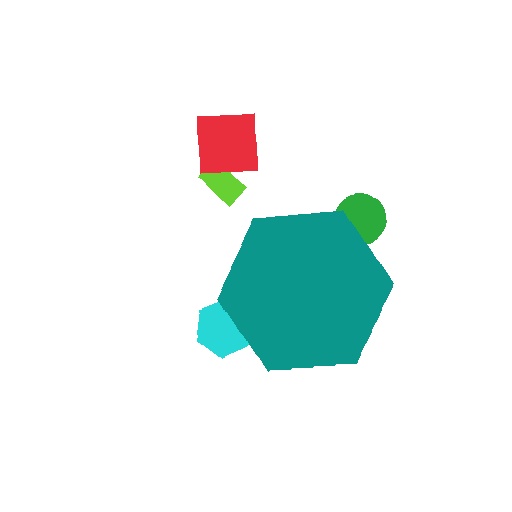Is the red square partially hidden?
No, the red square is fully visible.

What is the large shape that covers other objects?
A teal hexagon.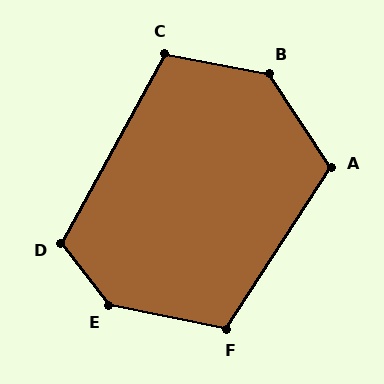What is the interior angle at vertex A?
Approximately 114 degrees (obtuse).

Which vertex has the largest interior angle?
E, at approximately 139 degrees.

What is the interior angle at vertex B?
Approximately 134 degrees (obtuse).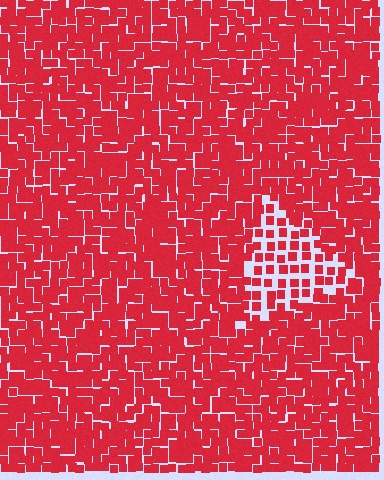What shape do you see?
I see a triangle.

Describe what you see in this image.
The image contains small red elements arranged at two different densities. A triangle-shaped region is visible where the elements are less densely packed than the surrounding area.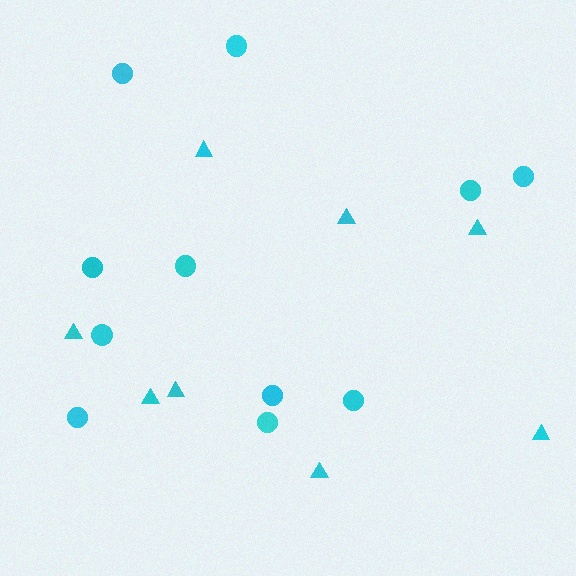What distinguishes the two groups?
There are 2 groups: one group of circles (11) and one group of triangles (8).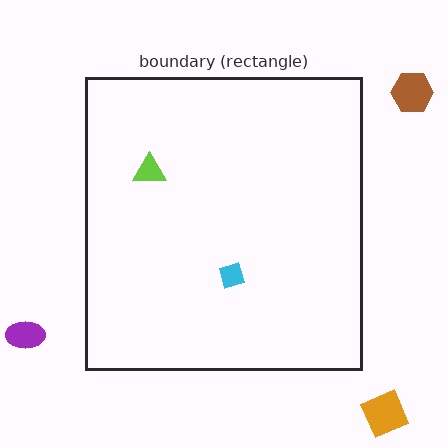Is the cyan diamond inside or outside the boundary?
Inside.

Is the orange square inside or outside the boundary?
Outside.